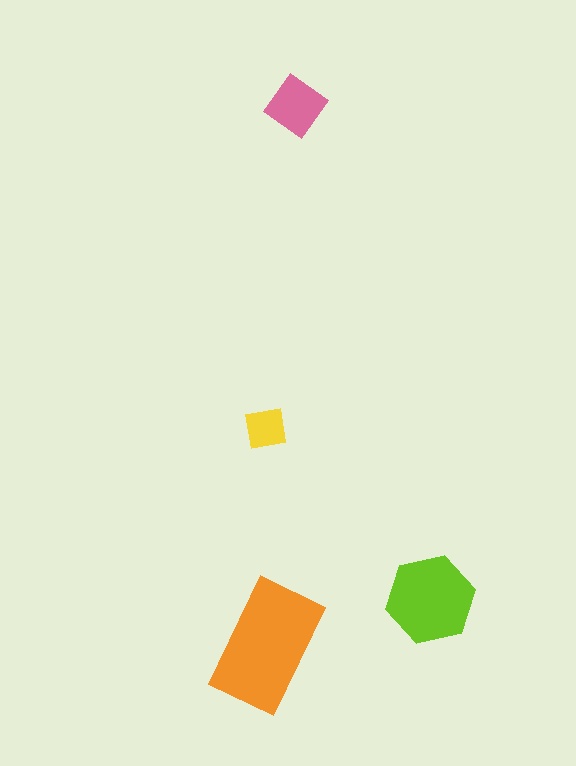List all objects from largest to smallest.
The orange rectangle, the lime hexagon, the pink diamond, the yellow square.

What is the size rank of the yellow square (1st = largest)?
4th.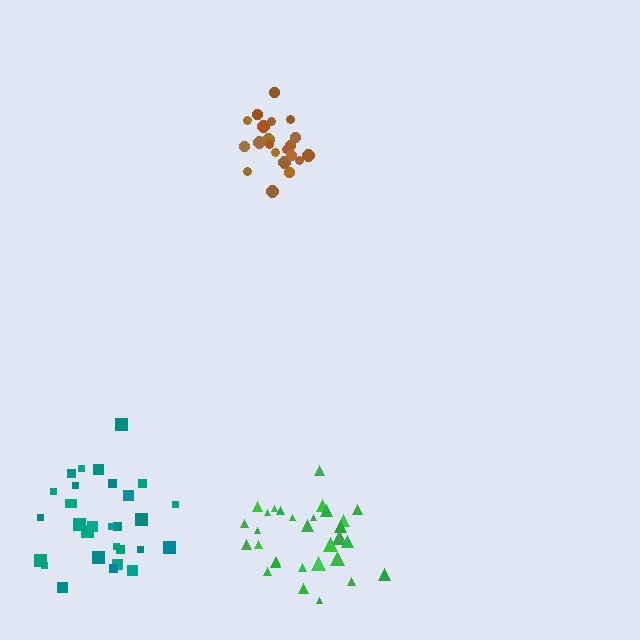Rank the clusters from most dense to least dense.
brown, green, teal.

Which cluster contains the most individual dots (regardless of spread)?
Teal (30).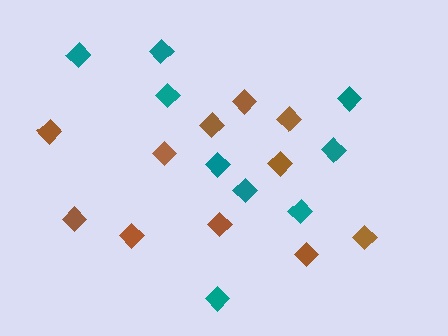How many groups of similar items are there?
There are 2 groups: one group of brown diamonds (11) and one group of teal diamonds (9).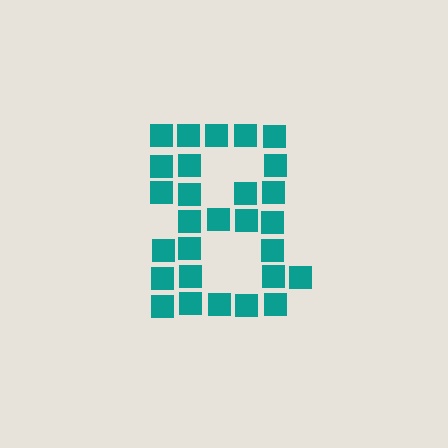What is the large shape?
The large shape is the digit 8.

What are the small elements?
The small elements are squares.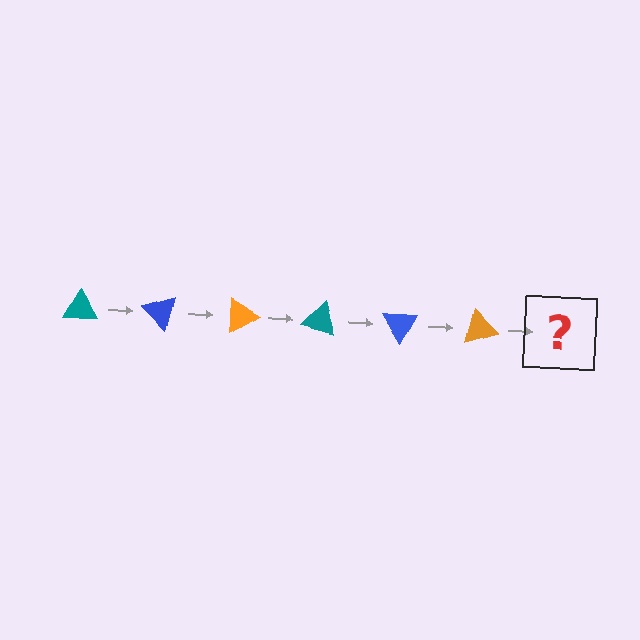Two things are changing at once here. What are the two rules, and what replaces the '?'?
The two rules are that it rotates 45 degrees each step and the color cycles through teal, blue, and orange. The '?' should be a teal triangle, rotated 270 degrees from the start.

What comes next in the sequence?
The next element should be a teal triangle, rotated 270 degrees from the start.